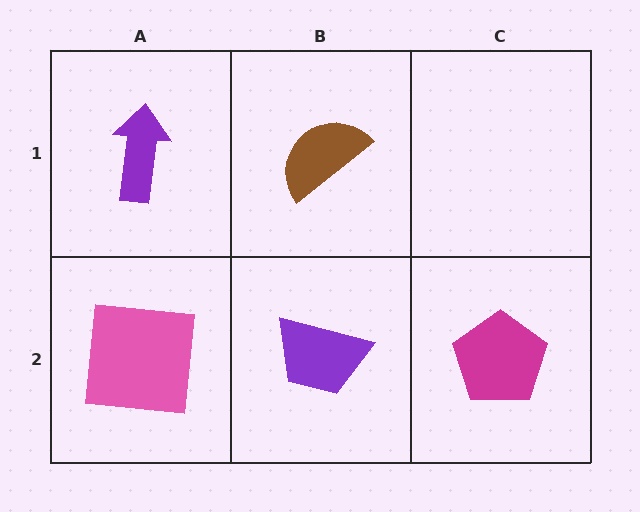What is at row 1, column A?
A purple arrow.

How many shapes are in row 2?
3 shapes.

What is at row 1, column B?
A brown semicircle.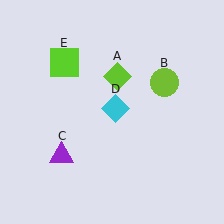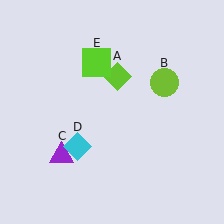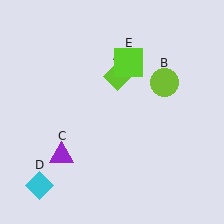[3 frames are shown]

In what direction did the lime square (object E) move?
The lime square (object E) moved right.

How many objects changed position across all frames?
2 objects changed position: cyan diamond (object D), lime square (object E).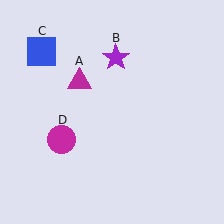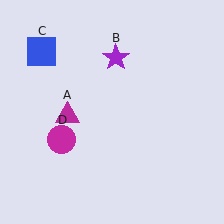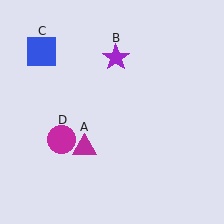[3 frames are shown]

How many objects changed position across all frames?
1 object changed position: magenta triangle (object A).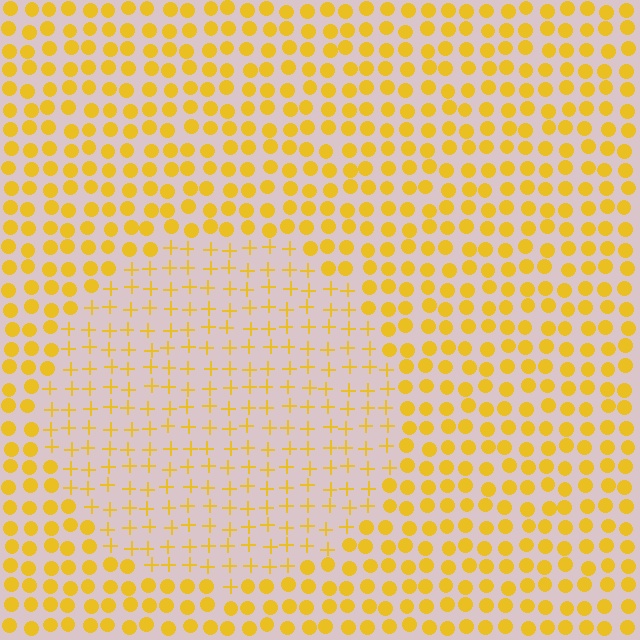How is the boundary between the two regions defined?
The boundary is defined by a change in element shape: plus signs inside vs. circles outside. All elements share the same color and spacing.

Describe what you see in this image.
The image is filled with small yellow elements arranged in a uniform grid. A circle-shaped region contains plus signs, while the surrounding area contains circles. The boundary is defined purely by the change in element shape.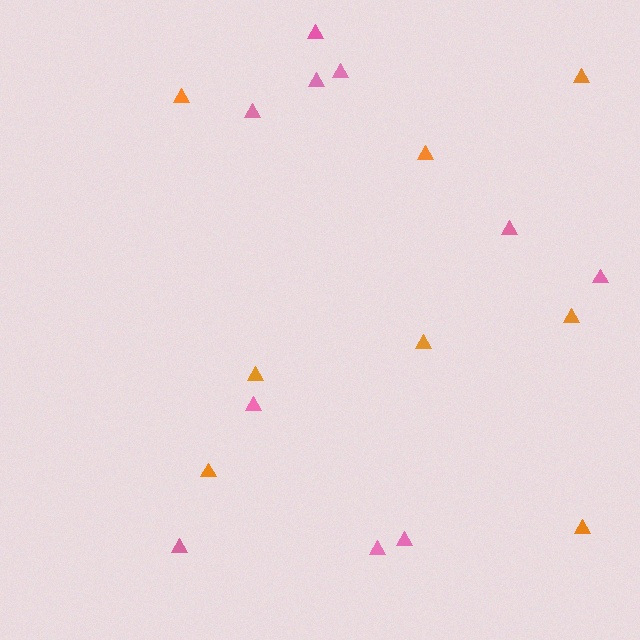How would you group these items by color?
There are 2 groups: one group of orange triangles (8) and one group of pink triangles (10).